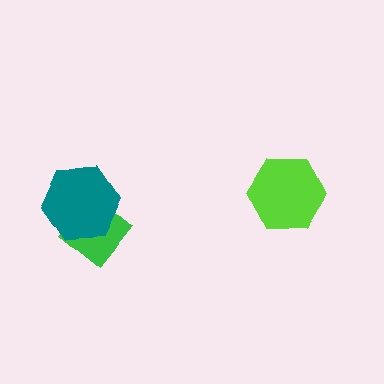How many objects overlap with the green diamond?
1 object overlaps with the green diamond.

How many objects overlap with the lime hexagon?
0 objects overlap with the lime hexagon.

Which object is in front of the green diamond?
The teal hexagon is in front of the green diamond.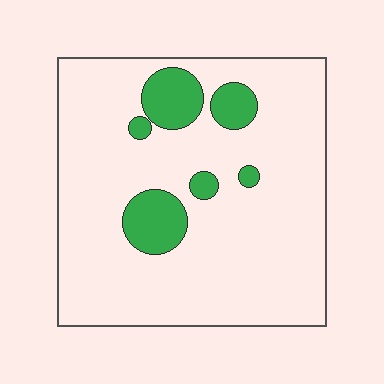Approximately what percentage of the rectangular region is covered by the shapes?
Approximately 15%.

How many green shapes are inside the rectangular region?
6.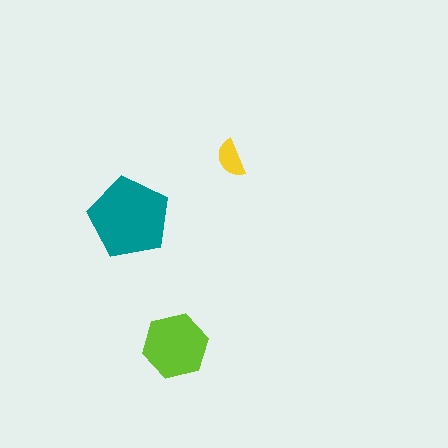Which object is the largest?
The teal pentagon.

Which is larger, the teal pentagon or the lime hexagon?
The teal pentagon.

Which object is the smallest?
The yellow semicircle.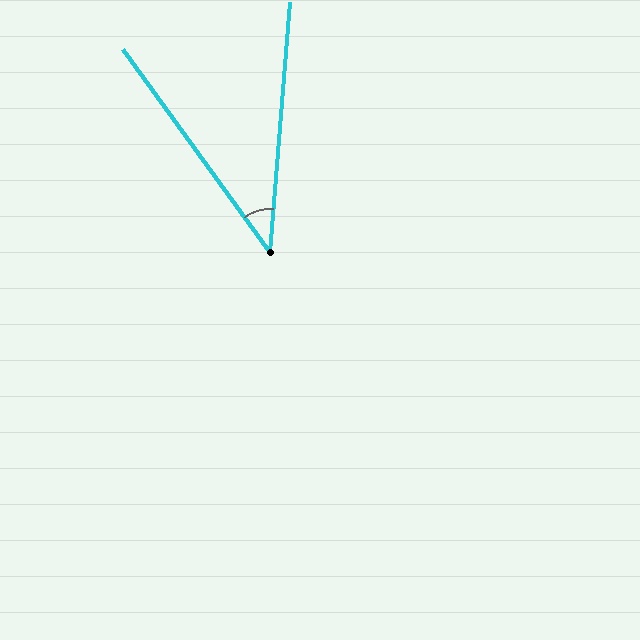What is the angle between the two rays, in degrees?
Approximately 41 degrees.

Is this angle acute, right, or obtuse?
It is acute.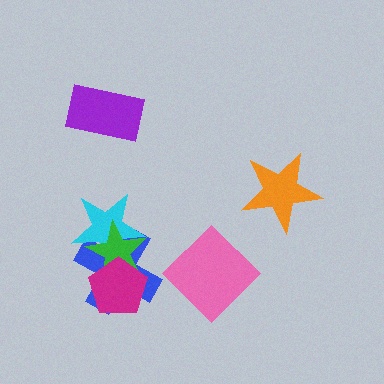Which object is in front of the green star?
The magenta pentagon is in front of the green star.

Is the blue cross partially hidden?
Yes, it is partially covered by another shape.